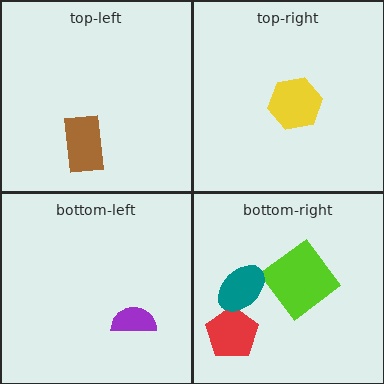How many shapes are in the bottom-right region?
3.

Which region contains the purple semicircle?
The bottom-left region.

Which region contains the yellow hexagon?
The top-right region.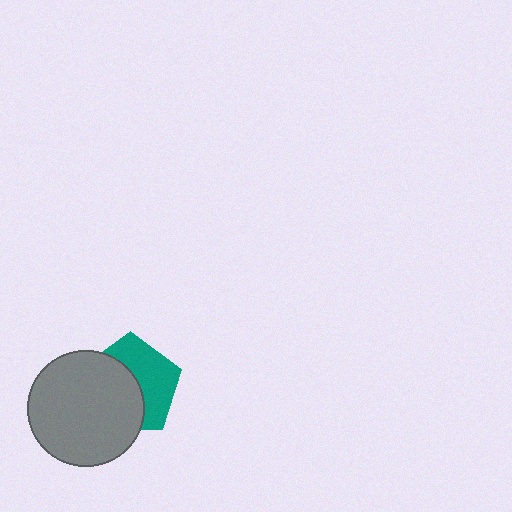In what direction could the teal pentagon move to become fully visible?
The teal pentagon could move toward the upper-right. That would shift it out from behind the gray circle entirely.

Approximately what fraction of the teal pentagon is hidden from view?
Roughly 53% of the teal pentagon is hidden behind the gray circle.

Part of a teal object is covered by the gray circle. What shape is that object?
It is a pentagon.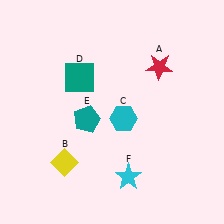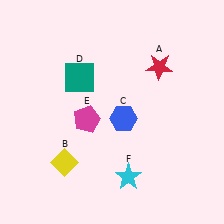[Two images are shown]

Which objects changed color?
C changed from cyan to blue. E changed from teal to magenta.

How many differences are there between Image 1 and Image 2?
There are 2 differences between the two images.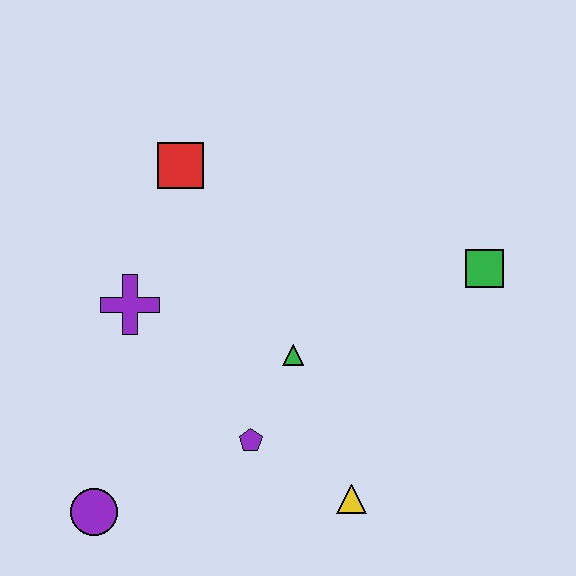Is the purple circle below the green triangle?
Yes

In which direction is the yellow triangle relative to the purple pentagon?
The yellow triangle is to the right of the purple pentagon.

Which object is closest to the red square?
The purple cross is closest to the red square.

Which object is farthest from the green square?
The purple circle is farthest from the green square.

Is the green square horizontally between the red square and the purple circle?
No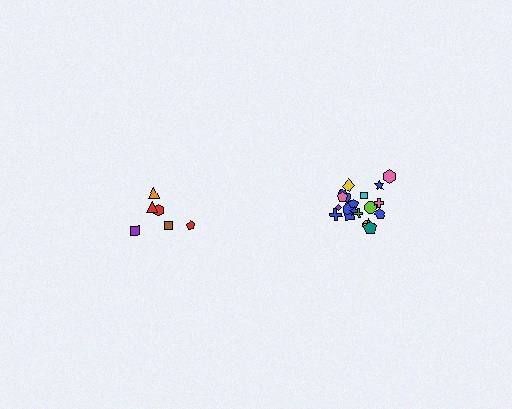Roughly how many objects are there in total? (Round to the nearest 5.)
Roughly 30 objects in total.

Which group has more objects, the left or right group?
The right group.